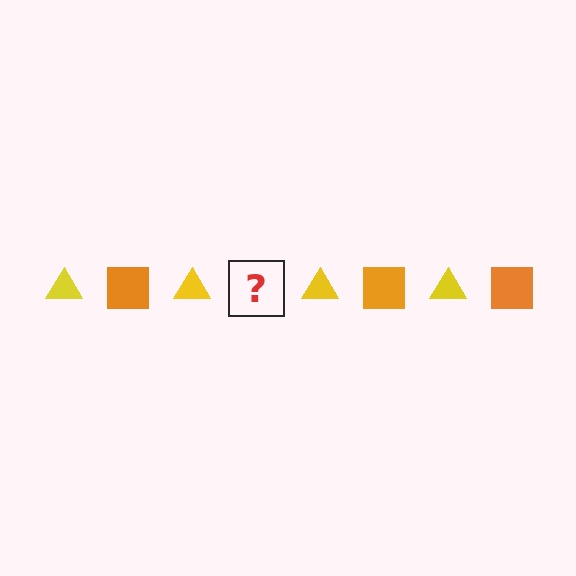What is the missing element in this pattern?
The missing element is an orange square.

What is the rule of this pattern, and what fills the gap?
The rule is that the pattern alternates between yellow triangle and orange square. The gap should be filled with an orange square.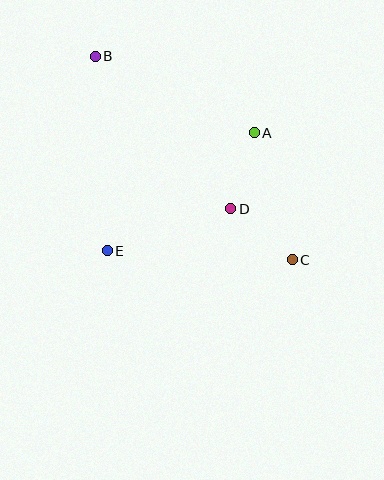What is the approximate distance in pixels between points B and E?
The distance between B and E is approximately 195 pixels.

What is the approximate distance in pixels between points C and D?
The distance between C and D is approximately 80 pixels.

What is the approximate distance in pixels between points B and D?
The distance between B and D is approximately 204 pixels.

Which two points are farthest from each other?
Points B and C are farthest from each other.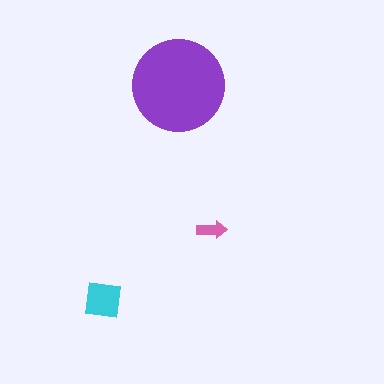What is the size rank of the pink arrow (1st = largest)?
3rd.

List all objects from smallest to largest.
The pink arrow, the cyan square, the purple circle.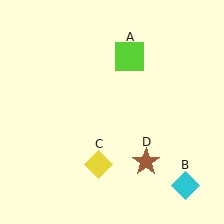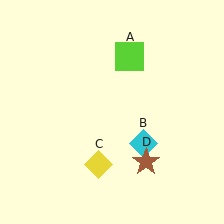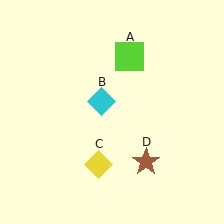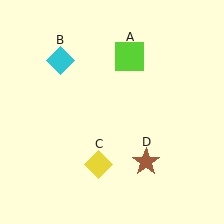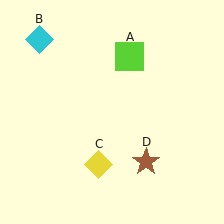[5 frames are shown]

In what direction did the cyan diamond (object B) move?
The cyan diamond (object B) moved up and to the left.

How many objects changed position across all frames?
1 object changed position: cyan diamond (object B).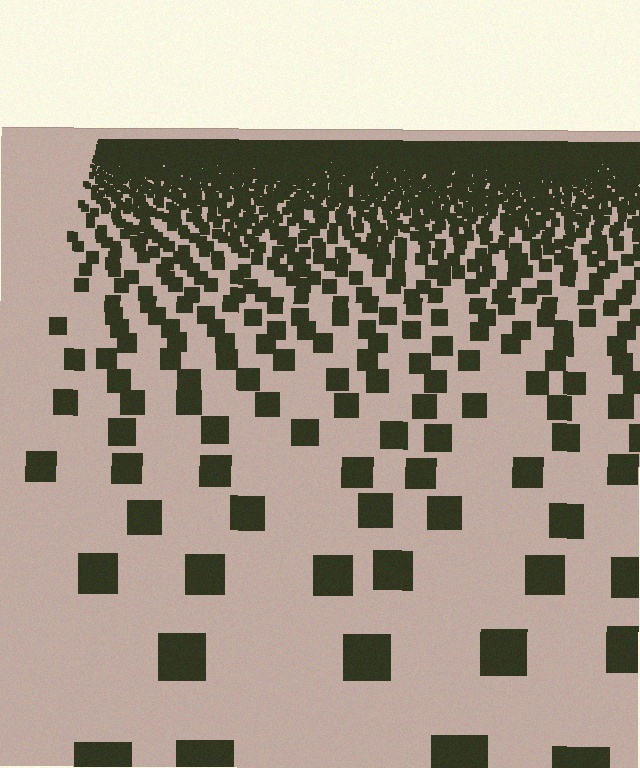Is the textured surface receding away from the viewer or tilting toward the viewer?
The surface is receding away from the viewer. Texture elements get smaller and denser toward the top.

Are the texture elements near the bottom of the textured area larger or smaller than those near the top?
Larger. Near the bottom, elements are closer to the viewer and appear at a bigger on-screen size.